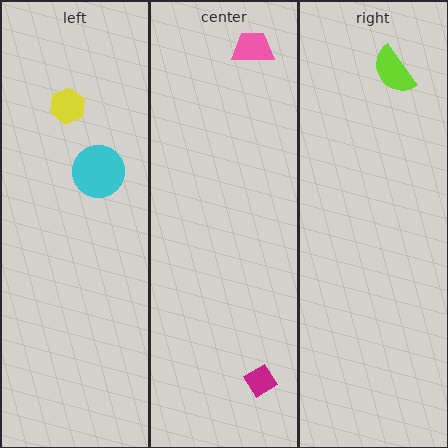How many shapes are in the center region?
2.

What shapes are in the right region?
The lime semicircle.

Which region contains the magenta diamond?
The center region.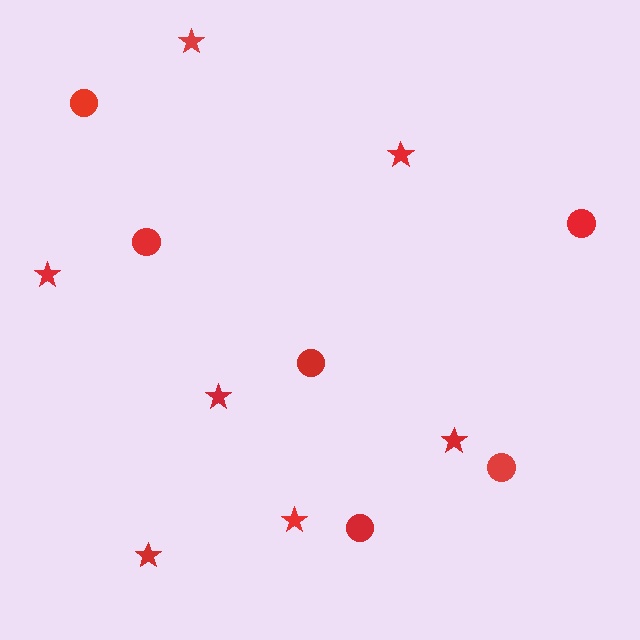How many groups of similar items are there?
There are 2 groups: one group of circles (6) and one group of stars (7).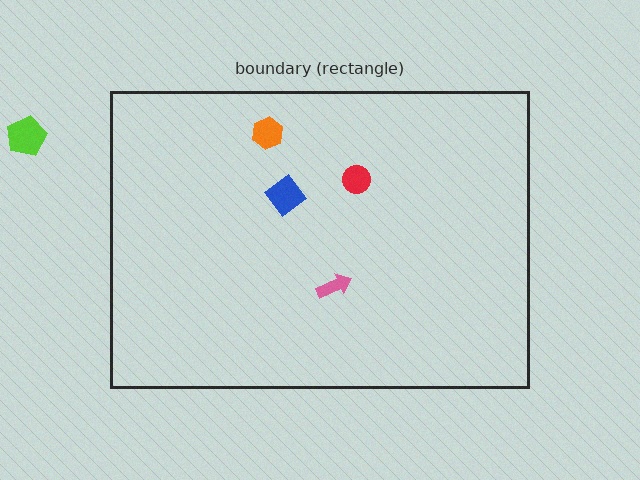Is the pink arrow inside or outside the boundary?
Inside.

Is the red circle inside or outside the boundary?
Inside.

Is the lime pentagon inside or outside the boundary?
Outside.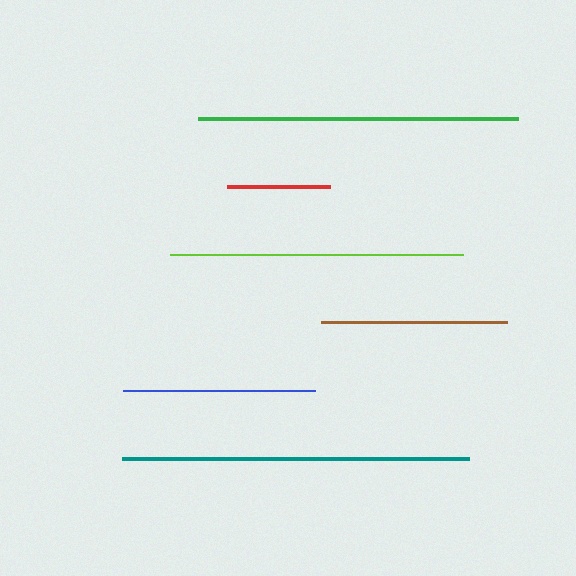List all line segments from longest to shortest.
From longest to shortest: teal, green, lime, blue, brown, red.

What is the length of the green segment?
The green segment is approximately 320 pixels long.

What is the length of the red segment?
The red segment is approximately 103 pixels long.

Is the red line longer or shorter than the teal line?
The teal line is longer than the red line.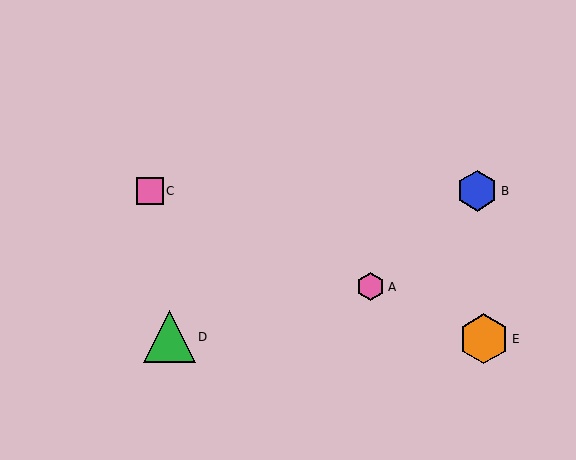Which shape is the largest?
The green triangle (labeled D) is the largest.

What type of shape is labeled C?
Shape C is a pink square.